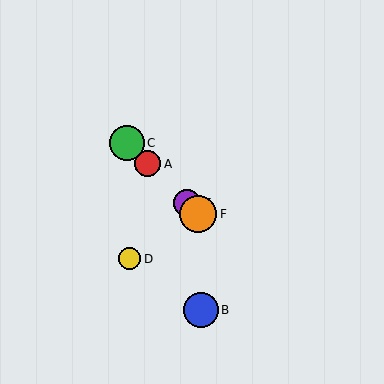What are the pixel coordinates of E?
Object E is at (187, 203).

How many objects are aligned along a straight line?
4 objects (A, C, E, F) are aligned along a straight line.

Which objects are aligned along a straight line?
Objects A, C, E, F are aligned along a straight line.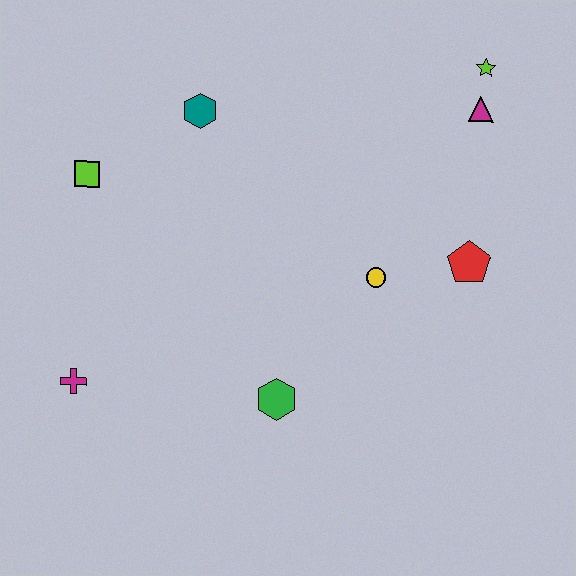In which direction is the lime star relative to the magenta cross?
The lime star is to the right of the magenta cross.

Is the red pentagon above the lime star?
No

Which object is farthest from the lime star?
The magenta cross is farthest from the lime star.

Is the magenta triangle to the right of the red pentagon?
Yes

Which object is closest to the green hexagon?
The yellow circle is closest to the green hexagon.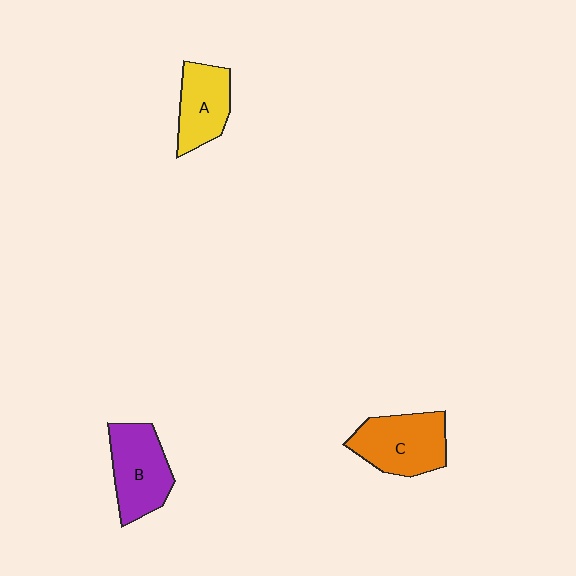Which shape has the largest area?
Shape C (orange).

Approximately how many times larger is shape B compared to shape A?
Approximately 1.3 times.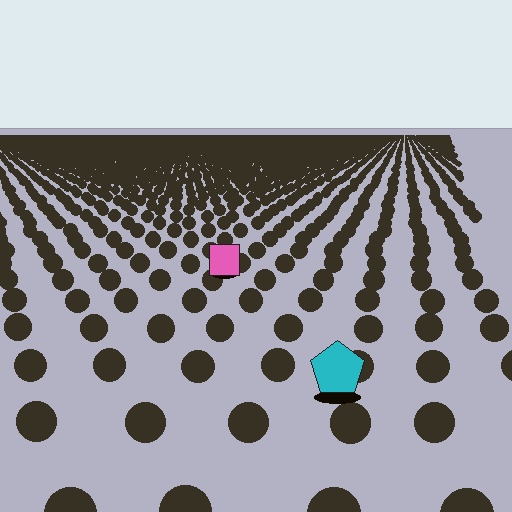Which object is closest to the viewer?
The cyan pentagon is closest. The texture marks near it are larger and more spread out.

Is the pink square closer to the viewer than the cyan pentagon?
No. The cyan pentagon is closer — you can tell from the texture gradient: the ground texture is coarser near it.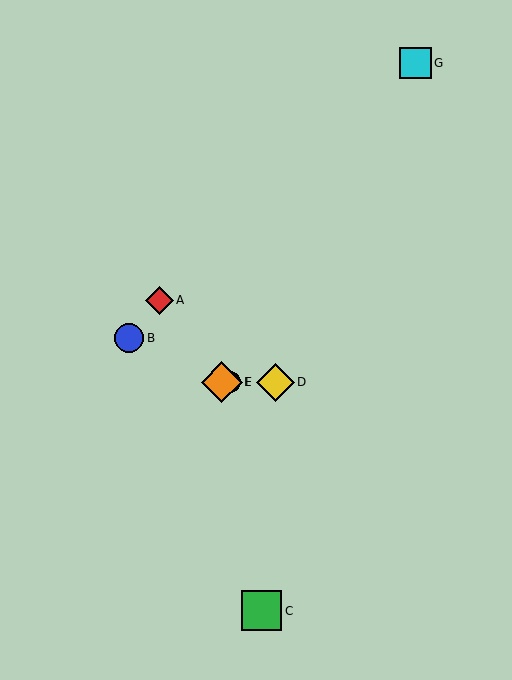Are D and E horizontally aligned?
Yes, both are at y≈382.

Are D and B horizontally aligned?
No, D is at y≈382 and B is at y≈338.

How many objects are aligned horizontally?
3 objects (D, E, F) are aligned horizontally.